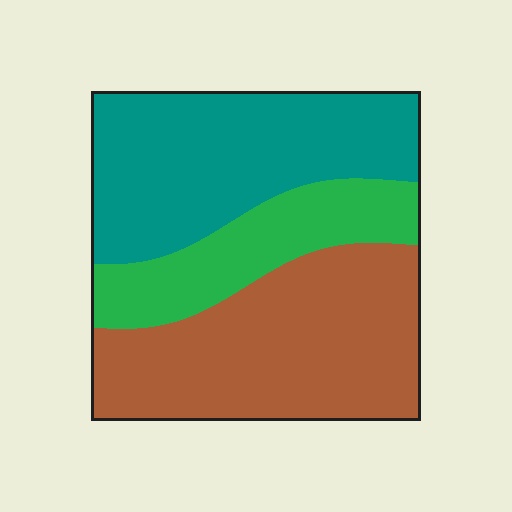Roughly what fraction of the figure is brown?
Brown takes up about two fifths (2/5) of the figure.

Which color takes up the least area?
Green, at roughly 20%.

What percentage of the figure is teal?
Teal takes up about three eighths (3/8) of the figure.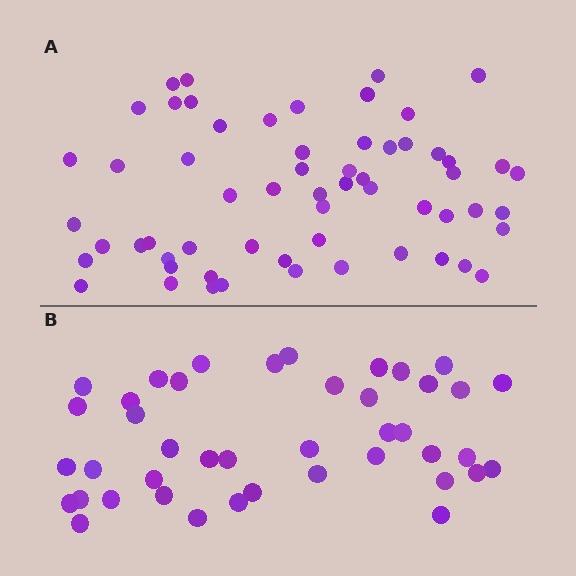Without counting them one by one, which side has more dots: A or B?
Region A (the top region) has more dots.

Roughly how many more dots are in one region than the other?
Region A has approximately 20 more dots than region B.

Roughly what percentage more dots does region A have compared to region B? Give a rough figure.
About 45% more.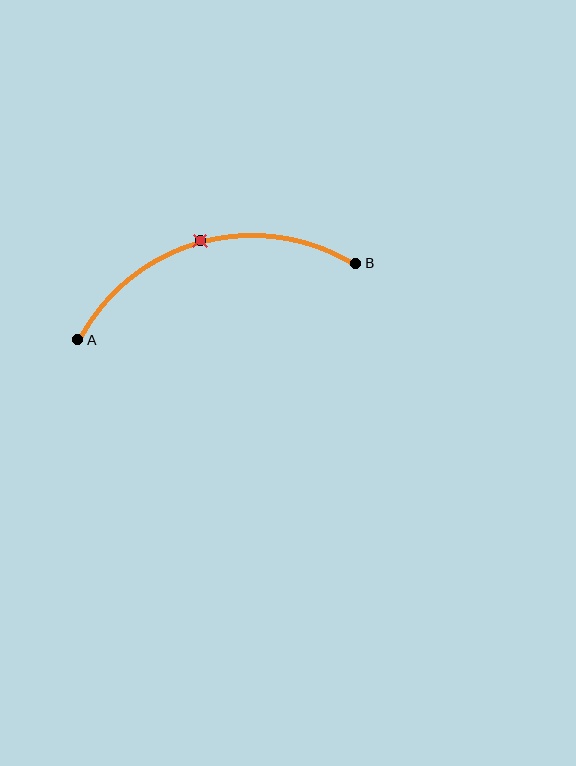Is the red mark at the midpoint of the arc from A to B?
Yes. The red mark lies on the arc at equal arc-length from both A and B — it is the arc midpoint.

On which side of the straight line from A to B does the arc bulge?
The arc bulges above the straight line connecting A and B.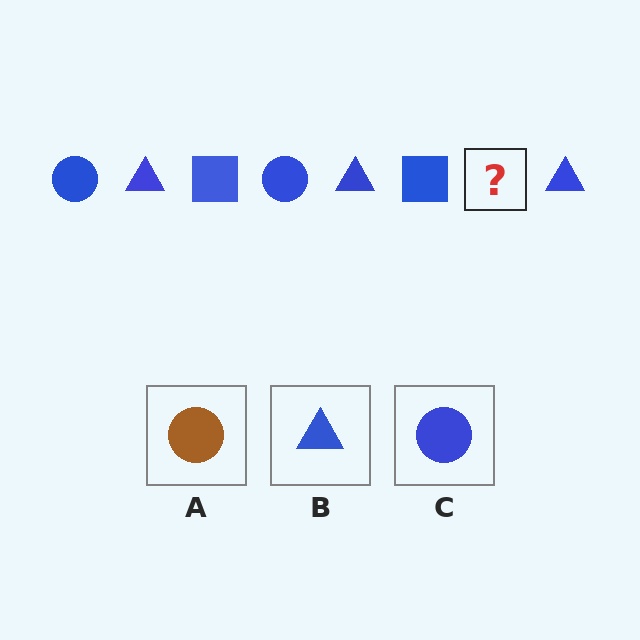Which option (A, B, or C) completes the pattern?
C.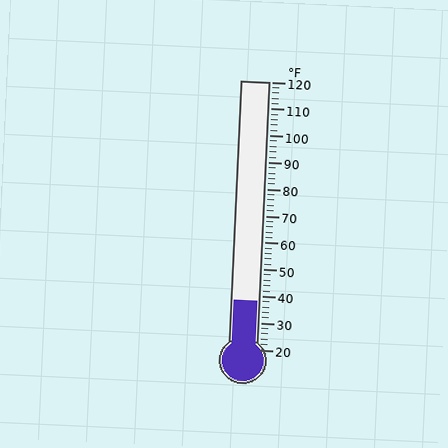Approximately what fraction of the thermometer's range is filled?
The thermometer is filled to approximately 20% of its range.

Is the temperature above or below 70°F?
The temperature is below 70°F.